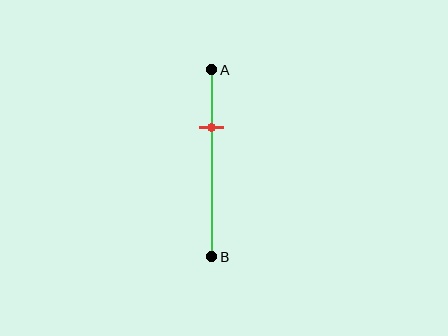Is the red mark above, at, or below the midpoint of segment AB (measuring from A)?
The red mark is above the midpoint of segment AB.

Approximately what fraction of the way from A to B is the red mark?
The red mark is approximately 30% of the way from A to B.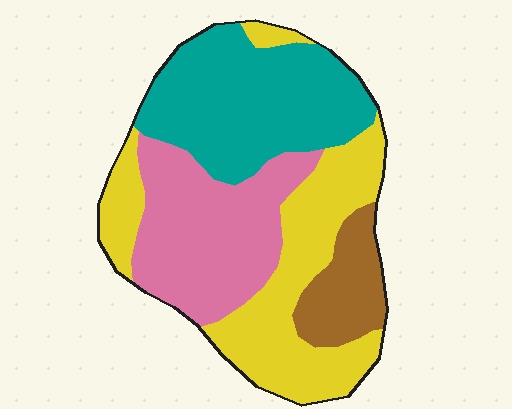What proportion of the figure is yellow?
Yellow takes up about one third (1/3) of the figure.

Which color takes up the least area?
Brown, at roughly 10%.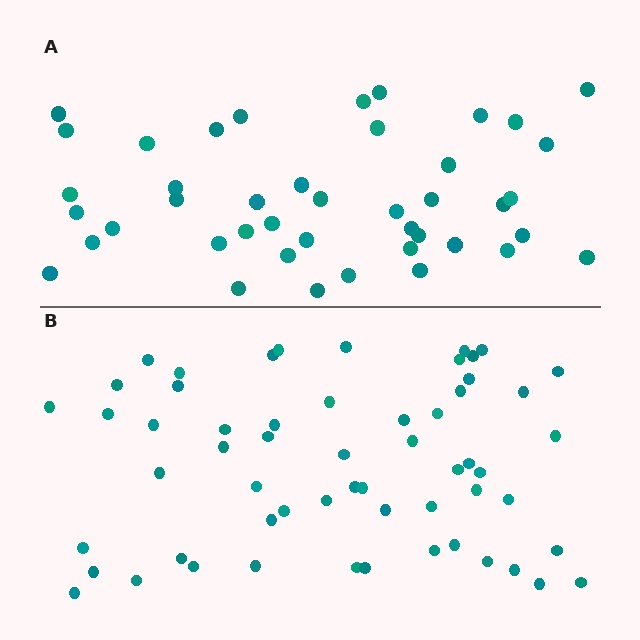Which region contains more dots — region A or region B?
Region B (the bottom region) has more dots.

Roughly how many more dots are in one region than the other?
Region B has approximately 15 more dots than region A.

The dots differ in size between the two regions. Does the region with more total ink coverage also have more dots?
No. Region A has more total ink coverage because its dots are larger, but region B actually contains more individual dots. Total area can be misleading — the number of items is what matters here.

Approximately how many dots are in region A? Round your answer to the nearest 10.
About 40 dots. (The exact count is 43, which rounds to 40.)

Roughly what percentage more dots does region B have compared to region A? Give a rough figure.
About 35% more.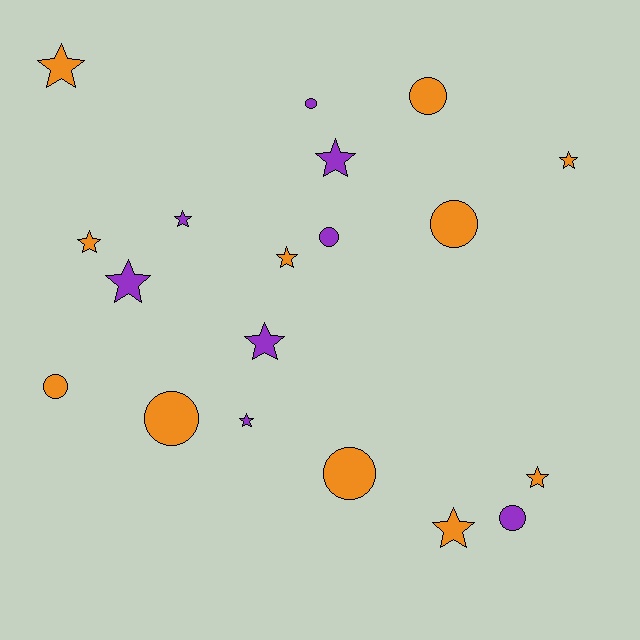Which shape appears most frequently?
Star, with 11 objects.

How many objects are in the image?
There are 19 objects.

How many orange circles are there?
There are 5 orange circles.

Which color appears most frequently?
Orange, with 11 objects.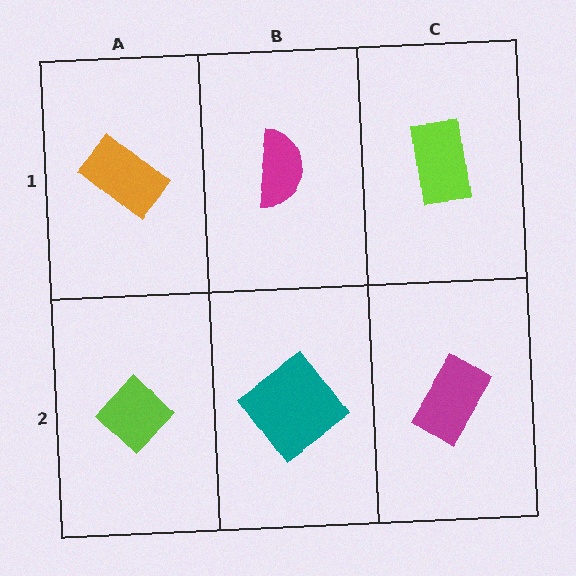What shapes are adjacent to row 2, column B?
A magenta semicircle (row 1, column B), a lime diamond (row 2, column A), a magenta rectangle (row 2, column C).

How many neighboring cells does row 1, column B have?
3.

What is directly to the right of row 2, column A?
A teal diamond.